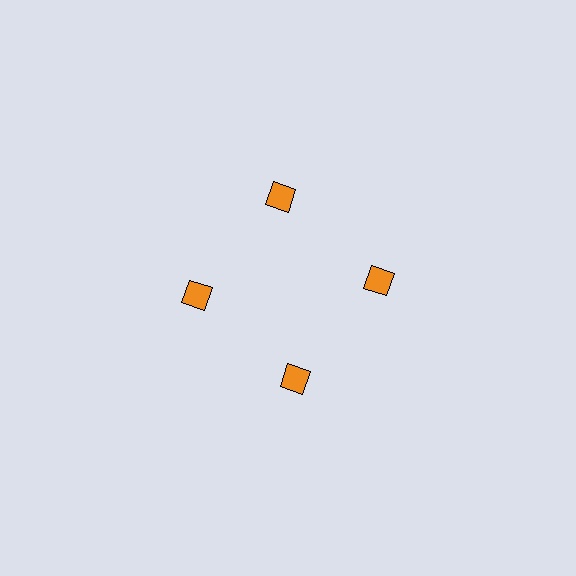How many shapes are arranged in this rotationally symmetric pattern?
There are 4 shapes, arranged in 4 groups of 1.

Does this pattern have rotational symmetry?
Yes, this pattern has 4-fold rotational symmetry. It looks the same after rotating 90 degrees around the center.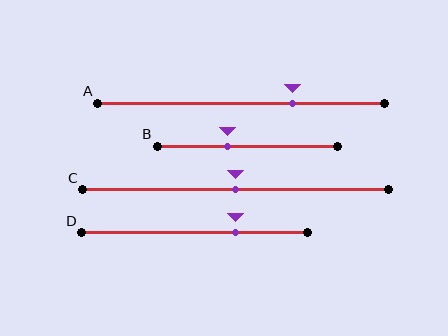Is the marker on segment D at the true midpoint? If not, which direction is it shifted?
No, the marker on segment D is shifted to the right by about 18% of the segment length.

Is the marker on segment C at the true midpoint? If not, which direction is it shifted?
Yes, the marker on segment C is at the true midpoint.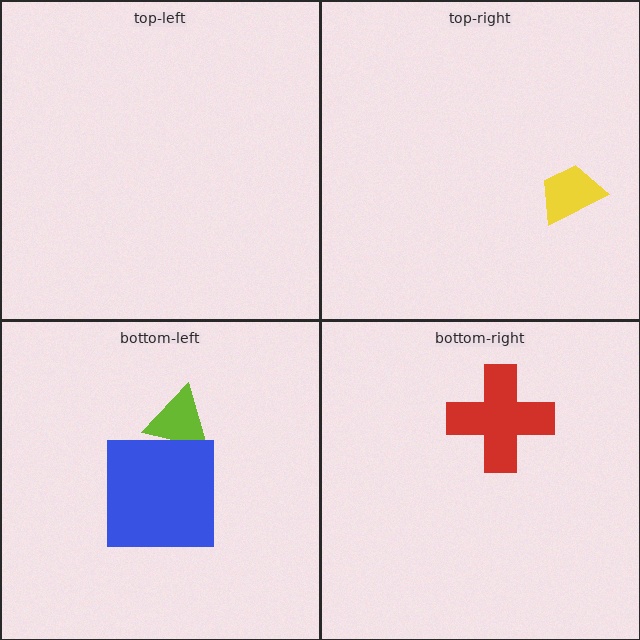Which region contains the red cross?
The bottom-right region.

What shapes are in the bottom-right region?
The red cross.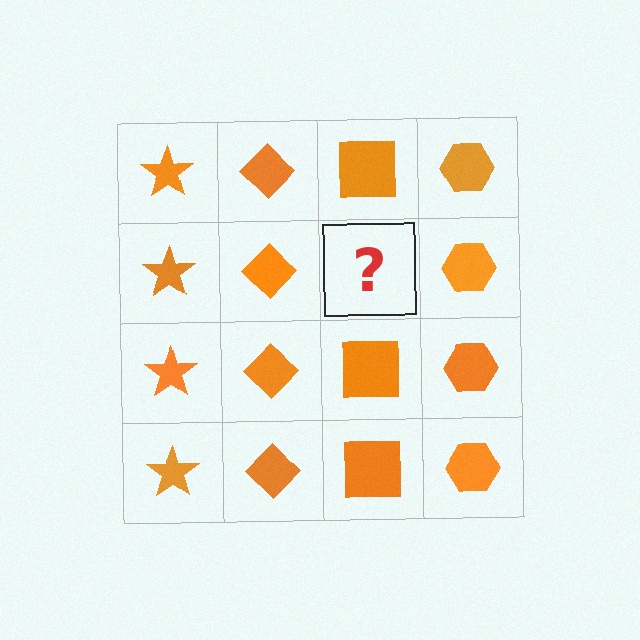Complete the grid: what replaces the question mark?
The question mark should be replaced with an orange square.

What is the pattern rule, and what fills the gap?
The rule is that each column has a consistent shape. The gap should be filled with an orange square.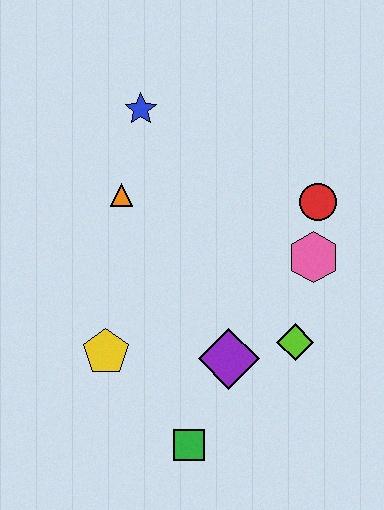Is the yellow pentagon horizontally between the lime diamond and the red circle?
No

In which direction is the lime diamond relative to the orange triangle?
The lime diamond is to the right of the orange triangle.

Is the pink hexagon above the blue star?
No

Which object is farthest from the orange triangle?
The green square is farthest from the orange triangle.